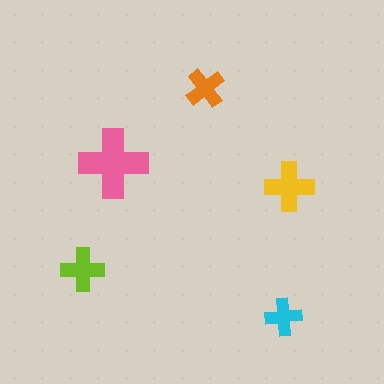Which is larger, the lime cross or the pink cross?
The pink one.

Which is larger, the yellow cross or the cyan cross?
The yellow one.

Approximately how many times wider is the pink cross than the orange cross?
About 2 times wider.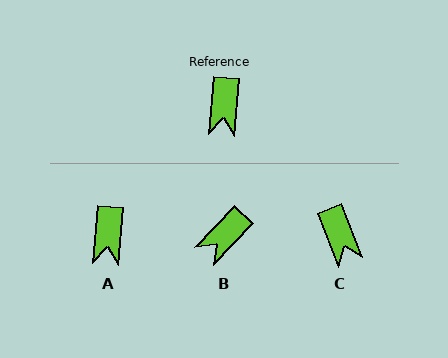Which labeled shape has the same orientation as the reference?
A.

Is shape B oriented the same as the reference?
No, it is off by about 39 degrees.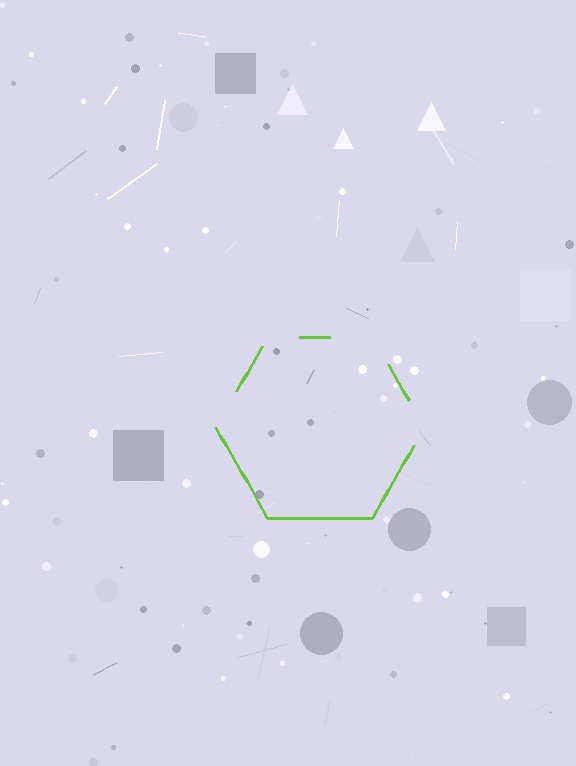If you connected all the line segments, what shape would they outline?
They would outline a hexagon.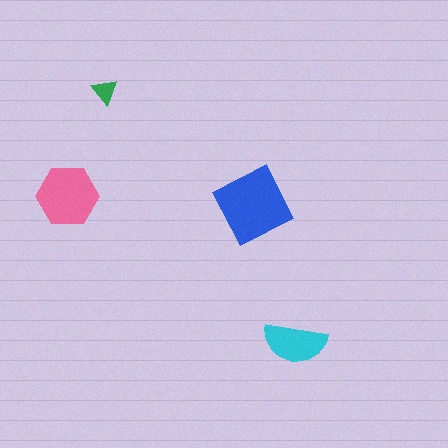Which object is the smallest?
The green triangle.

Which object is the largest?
The blue diamond.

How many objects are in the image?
There are 4 objects in the image.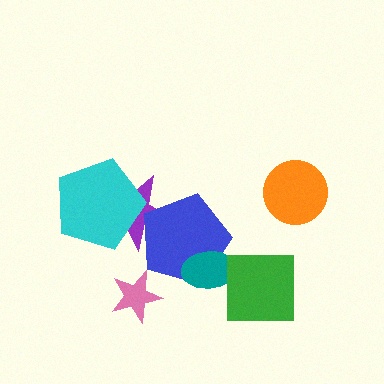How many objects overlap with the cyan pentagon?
1 object overlaps with the cyan pentagon.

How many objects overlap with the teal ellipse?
2 objects overlap with the teal ellipse.